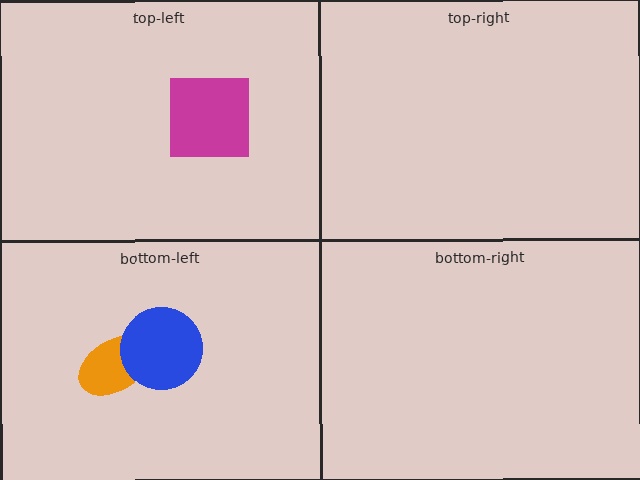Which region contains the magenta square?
The top-left region.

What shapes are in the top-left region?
The magenta square.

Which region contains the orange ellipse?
The bottom-left region.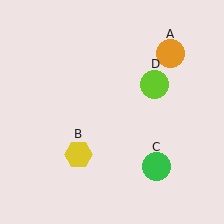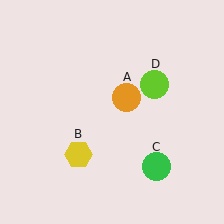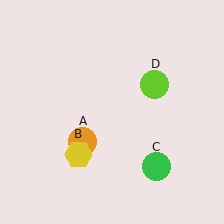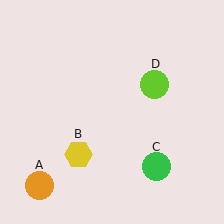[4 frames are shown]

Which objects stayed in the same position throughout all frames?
Yellow hexagon (object B) and green circle (object C) and lime circle (object D) remained stationary.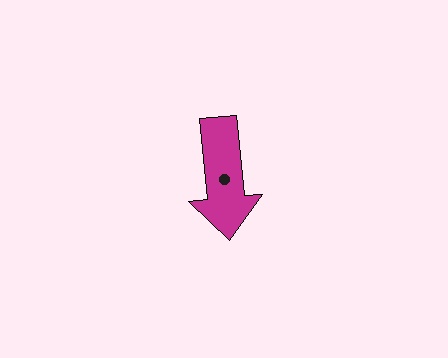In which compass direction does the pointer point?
South.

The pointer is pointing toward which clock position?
Roughly 6 o'clock.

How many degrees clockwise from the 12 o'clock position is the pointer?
Approximately 175 degrees.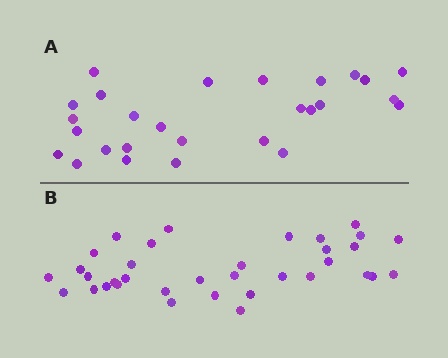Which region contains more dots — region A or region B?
Region B (the bottom region) has more dots.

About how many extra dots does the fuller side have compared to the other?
Region B has roughly 8 or so more dots than region A.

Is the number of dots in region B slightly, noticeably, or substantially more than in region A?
Region B has noticeably more, but not dramatically so. The ratio is roughly 1.3 to 1.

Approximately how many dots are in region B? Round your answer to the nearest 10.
About 40 dots. (The exact count is 35, which rounds to 40.)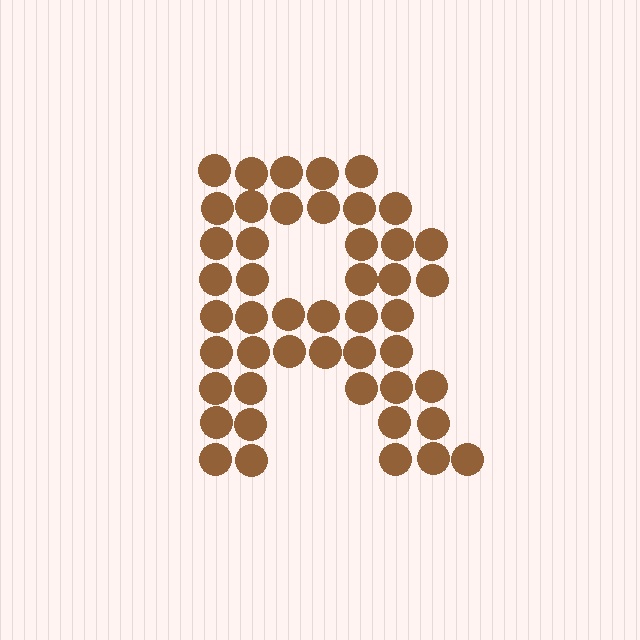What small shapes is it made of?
It is made of small circles.